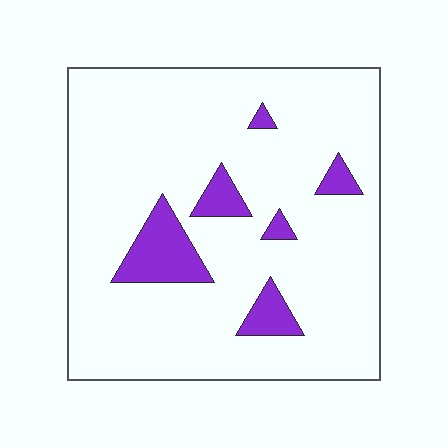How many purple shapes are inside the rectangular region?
6.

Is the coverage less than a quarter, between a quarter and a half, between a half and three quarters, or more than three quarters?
Less than a quarter.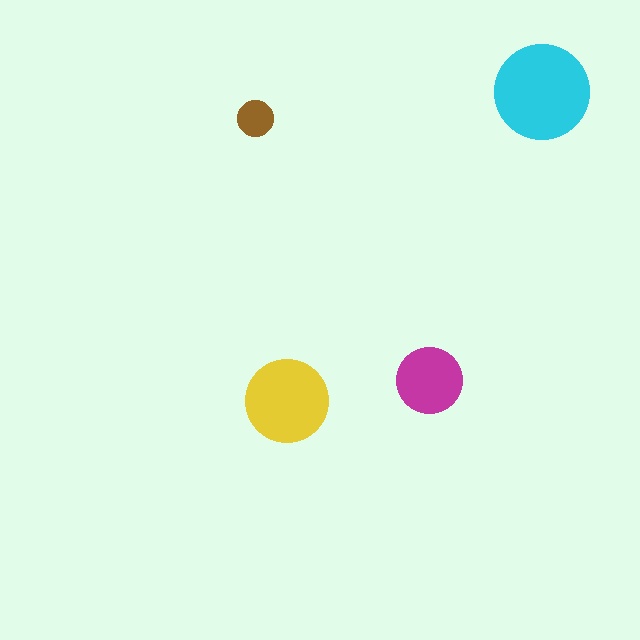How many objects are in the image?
There are 4 objects in the image.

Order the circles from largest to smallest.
the cyan one, the yellow one, the magenta one, the brown one.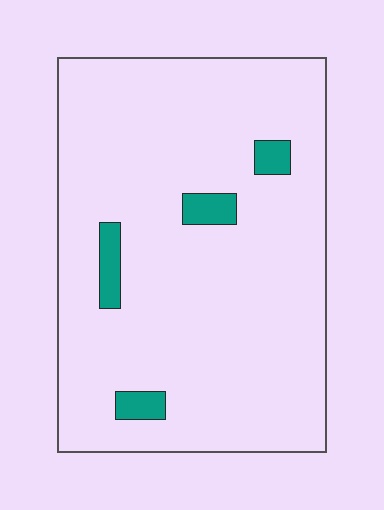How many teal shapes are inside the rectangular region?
4.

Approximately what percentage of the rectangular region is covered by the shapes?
Approximately 5%.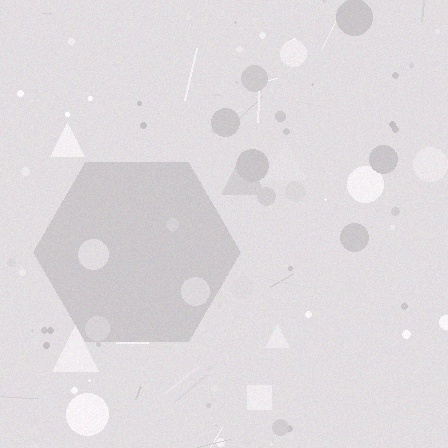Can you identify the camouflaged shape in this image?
The camouflaged shape is a hexagon.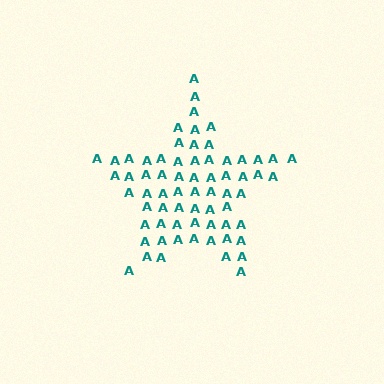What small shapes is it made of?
It is made of small letter A's.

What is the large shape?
The large shape is a star.